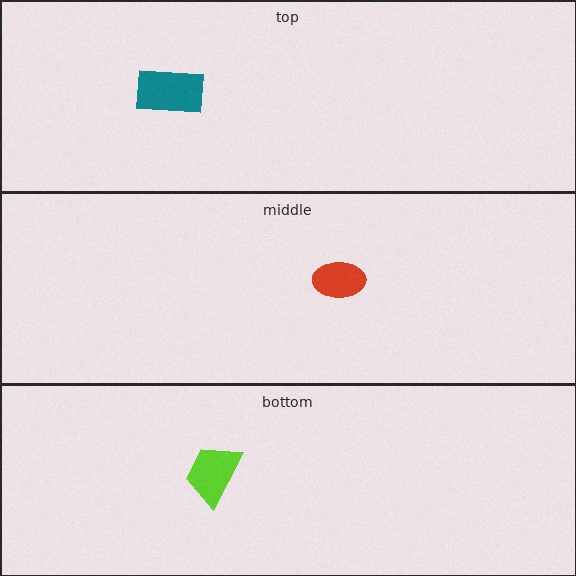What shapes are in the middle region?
The red ellipse.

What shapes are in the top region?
The teal rectangle.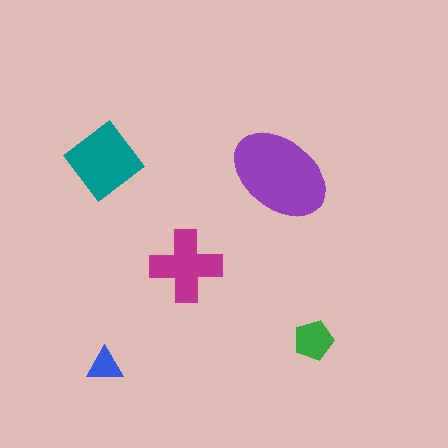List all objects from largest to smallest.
The purple ellipse, the teal diamond, the magenta cross, the green pentagon, the blue triangle.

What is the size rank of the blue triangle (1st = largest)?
5th.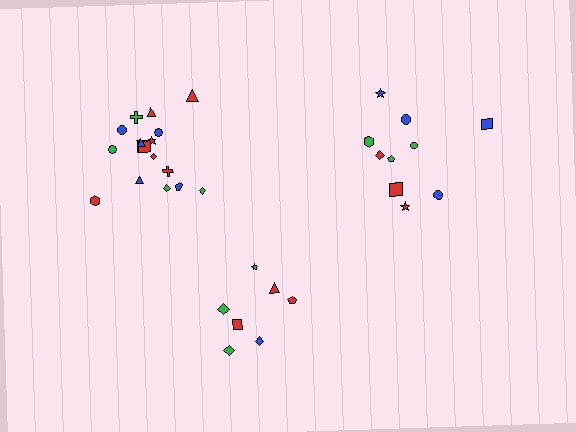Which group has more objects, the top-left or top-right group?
The top-left group.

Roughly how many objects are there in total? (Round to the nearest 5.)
Roughly 35 objects in total.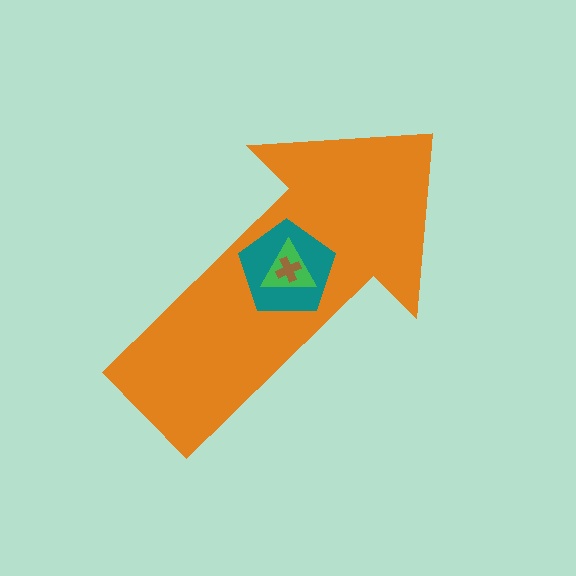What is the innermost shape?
The brown cross.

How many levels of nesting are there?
4.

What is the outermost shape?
The orange arrow.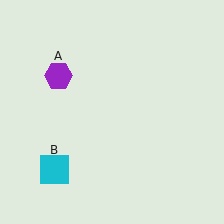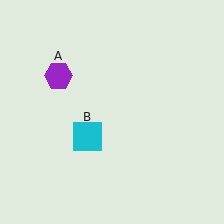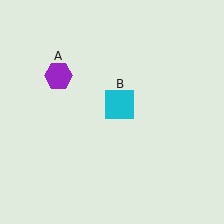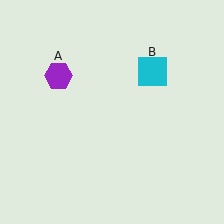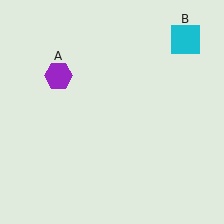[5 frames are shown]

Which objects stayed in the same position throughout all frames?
Purple hexagon (object A) remained stationary.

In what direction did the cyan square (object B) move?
The cyan square (object B) moved up and to the right.